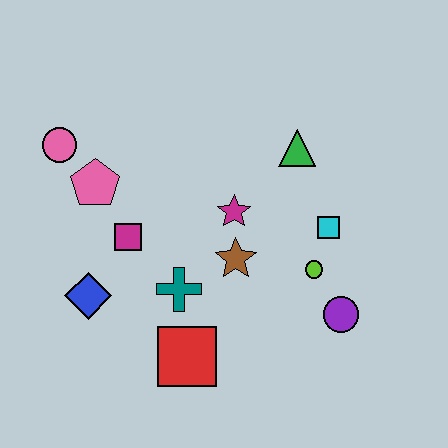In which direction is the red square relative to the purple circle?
The red square is to the left of the purple circle.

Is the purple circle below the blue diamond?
Yes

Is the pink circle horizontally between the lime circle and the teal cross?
No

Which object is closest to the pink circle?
The pink pentagon is closest to the pink circle.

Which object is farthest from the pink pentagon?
The purple circle is farthest from the pink pentagon.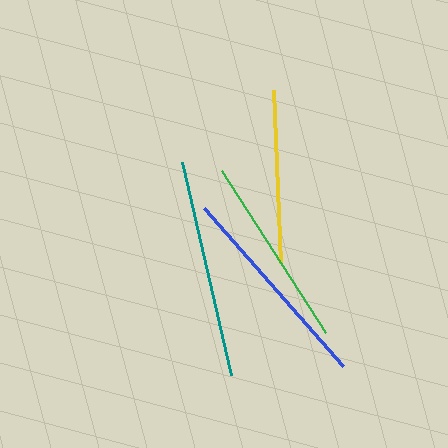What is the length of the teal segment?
The teal segment is approximately 218 pixels long.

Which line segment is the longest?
The teal line is the longest at approximately 218 pixels.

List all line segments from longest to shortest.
From longest to shortest: teal, blue, green, yellow.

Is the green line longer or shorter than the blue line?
The blue line is longer than the green line.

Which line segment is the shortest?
The yellow line is the shortest at approximately 173 pixels.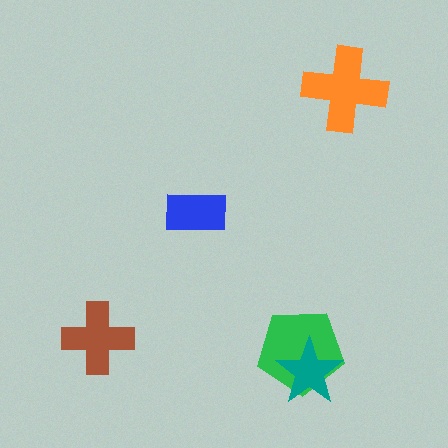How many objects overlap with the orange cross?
0 objects overlap with the orange cross.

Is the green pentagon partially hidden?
Yes, it is partially covered by another shape.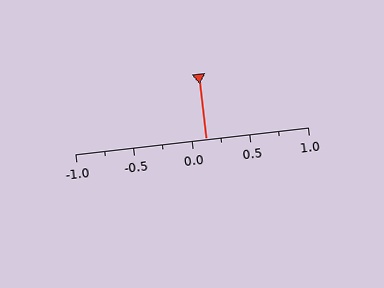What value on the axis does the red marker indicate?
The marker indicates approximately 0.12.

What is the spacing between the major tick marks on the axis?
The major ticks are spaced 0.5 apart.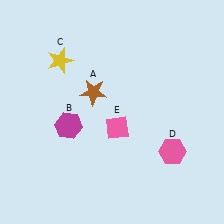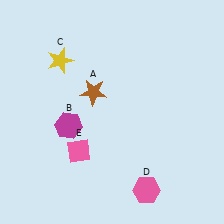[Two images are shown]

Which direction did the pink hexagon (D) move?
The pink hexagon (D) moved down.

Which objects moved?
The objects that moved are: the pink hexagon (D), the pink diamond (E).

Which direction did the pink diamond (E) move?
The pink diamond (E) moved left.